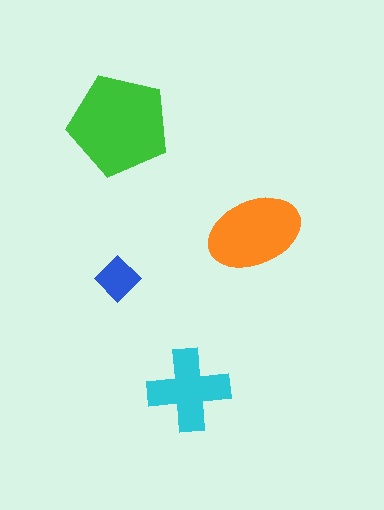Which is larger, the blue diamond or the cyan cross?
The cyan cross.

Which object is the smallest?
The blue diamond.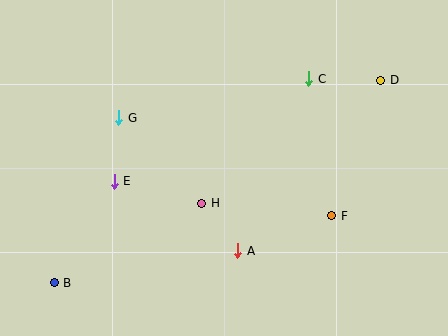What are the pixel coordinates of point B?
Point B is at (54, 283).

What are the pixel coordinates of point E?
Point E is at (114, 182).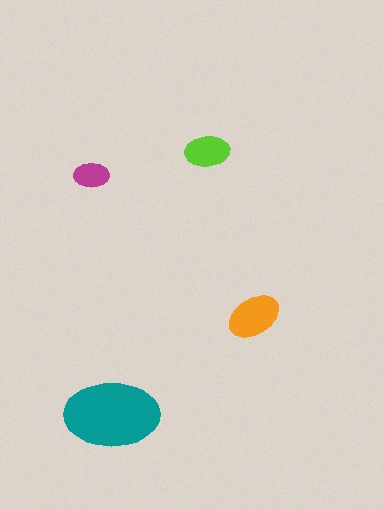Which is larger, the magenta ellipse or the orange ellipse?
The orange one.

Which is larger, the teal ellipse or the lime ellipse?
The teal one.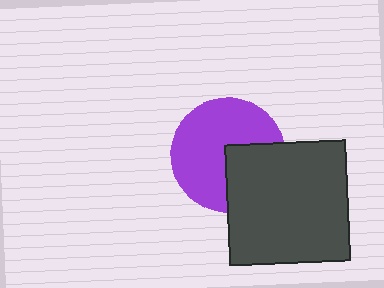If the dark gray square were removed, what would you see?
You would see the complete purple circle.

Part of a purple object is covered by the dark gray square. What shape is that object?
It is a circle.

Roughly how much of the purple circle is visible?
Most of it is visible (roughly 66%).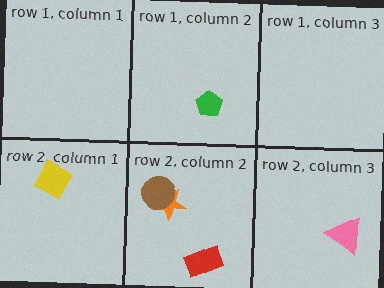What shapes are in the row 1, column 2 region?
The green pentagon.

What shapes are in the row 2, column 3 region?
The pink triangle.